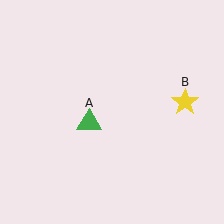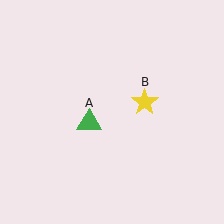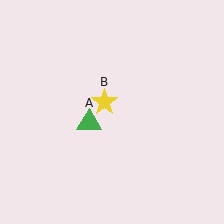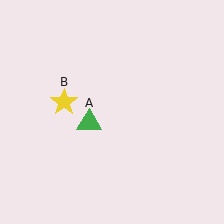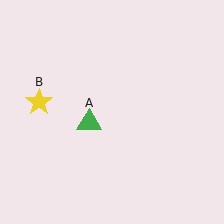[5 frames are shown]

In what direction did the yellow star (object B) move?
The yellow star (object B) moved left.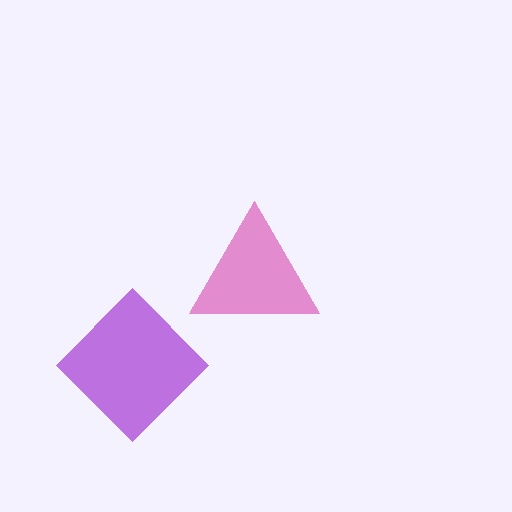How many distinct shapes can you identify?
There are 2 distinct shapes: a magenta triangle, a purple diamond.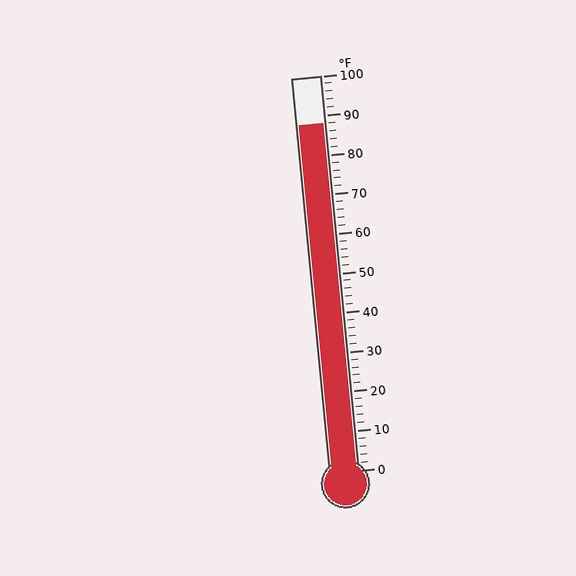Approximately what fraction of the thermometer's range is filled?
The thermometer is filled to approximately 90% of its range.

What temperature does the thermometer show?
The thermometer shows approximately 88°F.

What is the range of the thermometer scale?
The thermometer scale ranges from 0°F to 100°F.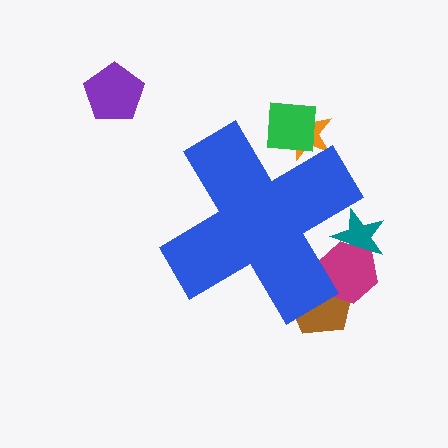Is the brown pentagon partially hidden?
Yes, the brown pentagon is partially hidden behind the blue cross.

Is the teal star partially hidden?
Yes, the teal star is partially hidden behind the blue cross.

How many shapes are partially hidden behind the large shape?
5 shapes are partially hidden.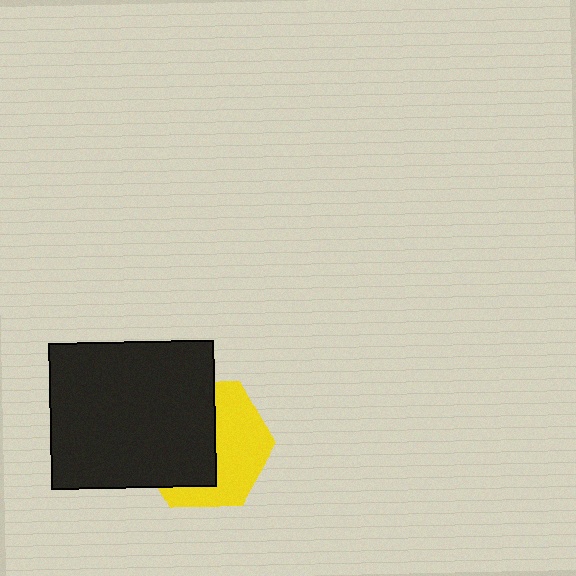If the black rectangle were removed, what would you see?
You would see the complete yellow hexagon.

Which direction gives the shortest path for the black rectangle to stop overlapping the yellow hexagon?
Moving left gives the shortest separation.